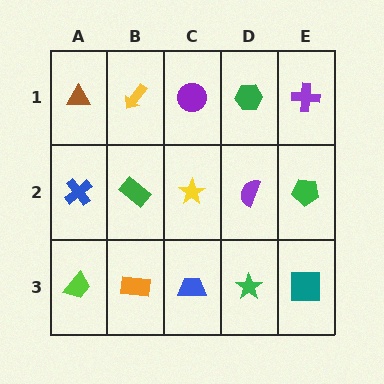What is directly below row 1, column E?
A green pentagon.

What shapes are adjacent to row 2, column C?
A purple circle (row 1, column C), a blue trapezoid (row 3, column C), a green rectangle (row 2, column B), a purple semicircle (row 2, column D).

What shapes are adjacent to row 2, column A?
A brown triangle (row 1, column A), a lime trapezoid (row 3, column A), a green rectangle (row 2, column B).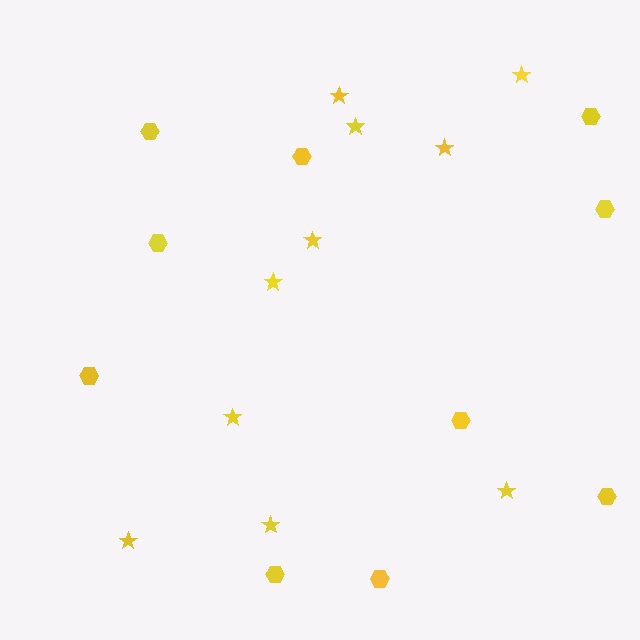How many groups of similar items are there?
There are 2 groups: one group of hexagons (10) and one group of stars (10).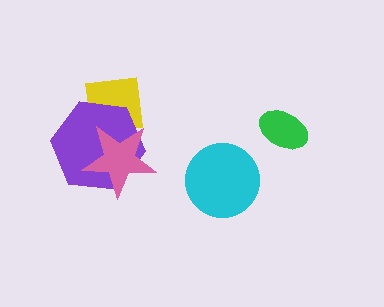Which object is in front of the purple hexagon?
The pink star is in front of the purple hexagon.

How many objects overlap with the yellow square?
2 objects overlap with the yellow square.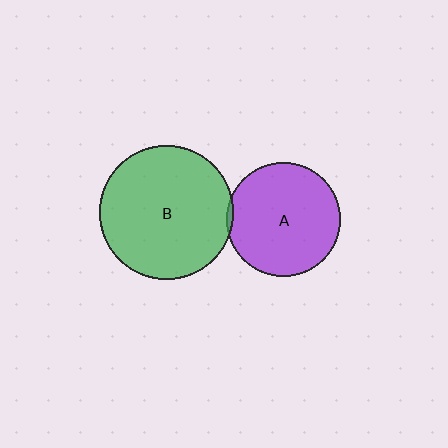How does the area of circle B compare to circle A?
Approximately 1.4 times.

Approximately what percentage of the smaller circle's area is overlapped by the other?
Approximately 5%.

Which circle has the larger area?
Circle B (green).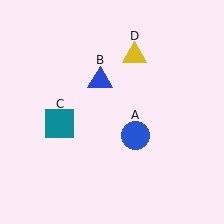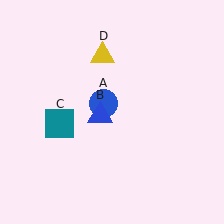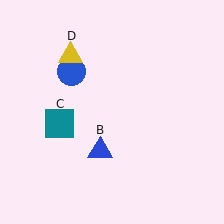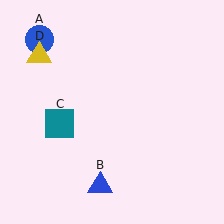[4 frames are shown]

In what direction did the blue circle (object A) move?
The blue circle (object A) moved up and to the left.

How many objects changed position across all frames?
3 objects changed position: blue circle (object A), blue triangle (object B), yellow triangle (object D).